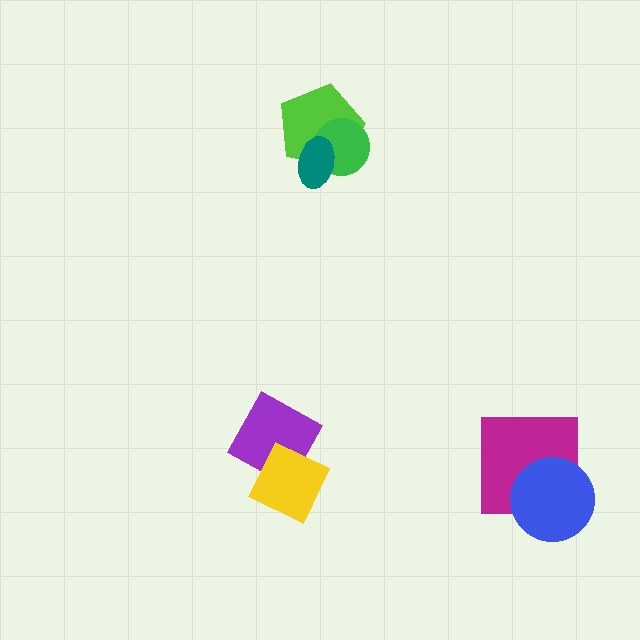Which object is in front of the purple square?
The yellow diamond is in front of the purple square.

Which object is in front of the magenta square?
The blue circle is in front of the magenta square.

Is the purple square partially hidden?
Yes, it is partially covered by another shape.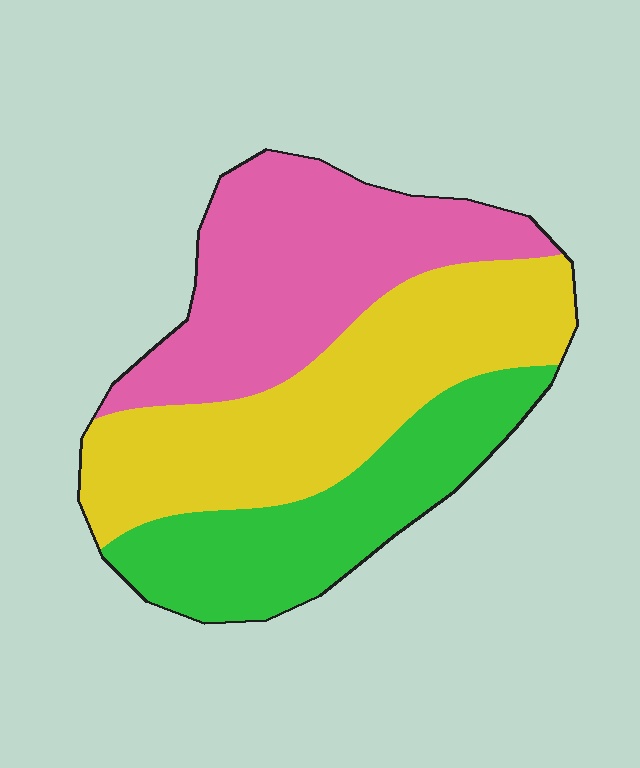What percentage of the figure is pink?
Pink takes up about one third (1/3) of the figure.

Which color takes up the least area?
Green, at roughly 25%.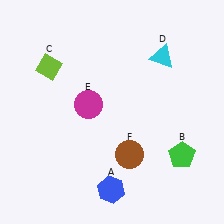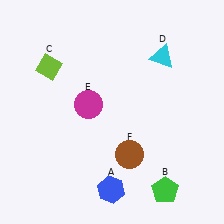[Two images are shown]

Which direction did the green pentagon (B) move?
The green pentagon (B) moved down.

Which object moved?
The green pentagon (B) moved down.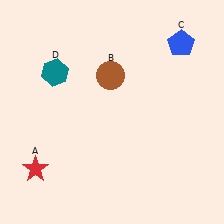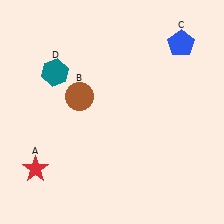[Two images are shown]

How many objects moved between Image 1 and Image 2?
1 object moved between the two images.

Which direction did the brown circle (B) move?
The brown circle (B) moved left.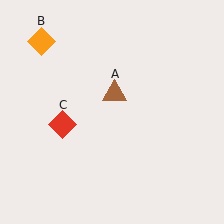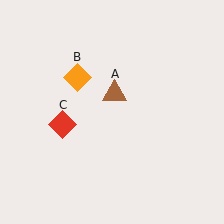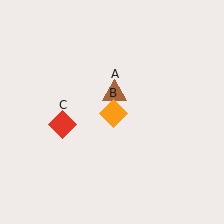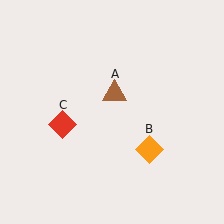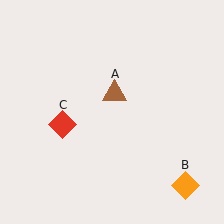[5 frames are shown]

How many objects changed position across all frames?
1 object changed position: orange diamond (object B).